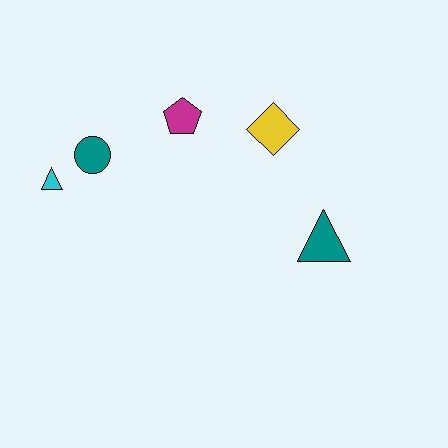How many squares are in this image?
There are no squares.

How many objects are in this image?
There are 5 objects.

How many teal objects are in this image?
There are 2 teal objects.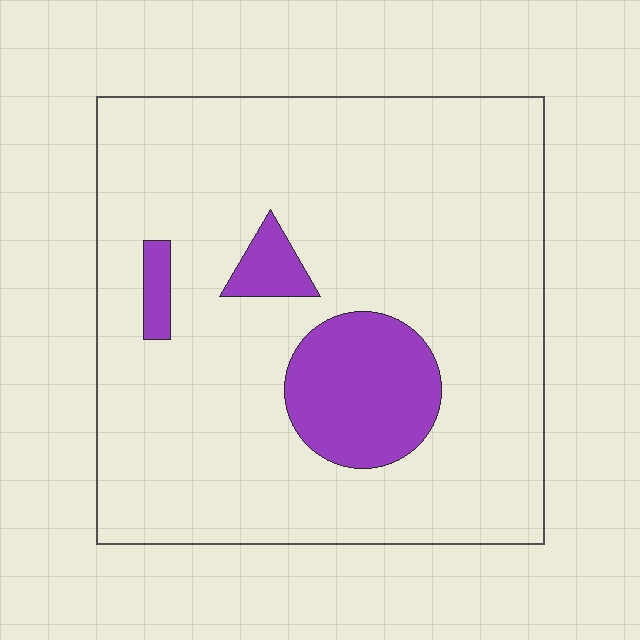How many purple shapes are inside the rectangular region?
3.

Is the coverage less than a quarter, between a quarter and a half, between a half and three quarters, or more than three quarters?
Less than a quarter.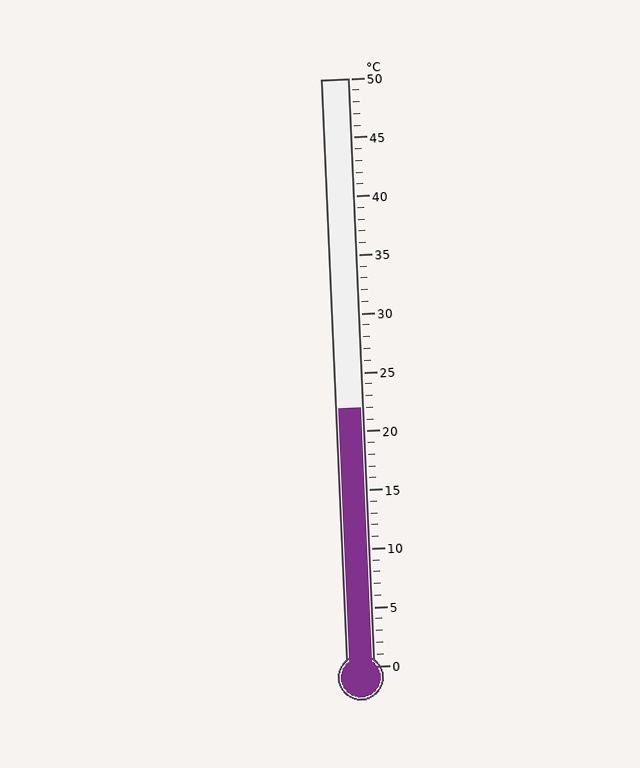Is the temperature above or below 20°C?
The temperature is above 20°C.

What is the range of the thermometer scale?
The thermometer scale ranges from 0°C to 50°C.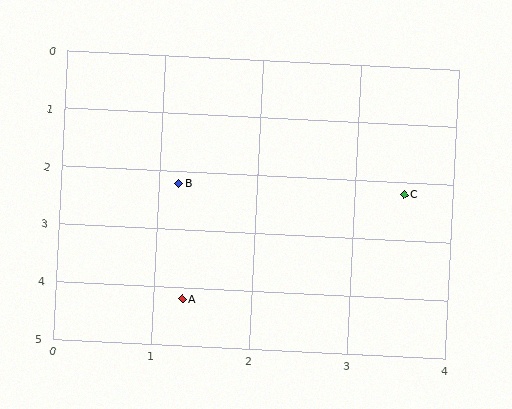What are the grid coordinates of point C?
Point C is at approximately (3.5, 2.2).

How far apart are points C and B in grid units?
Points C and B are about 2.3 grid units apart.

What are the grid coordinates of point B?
Point B is at approximately (1.2, 2.2).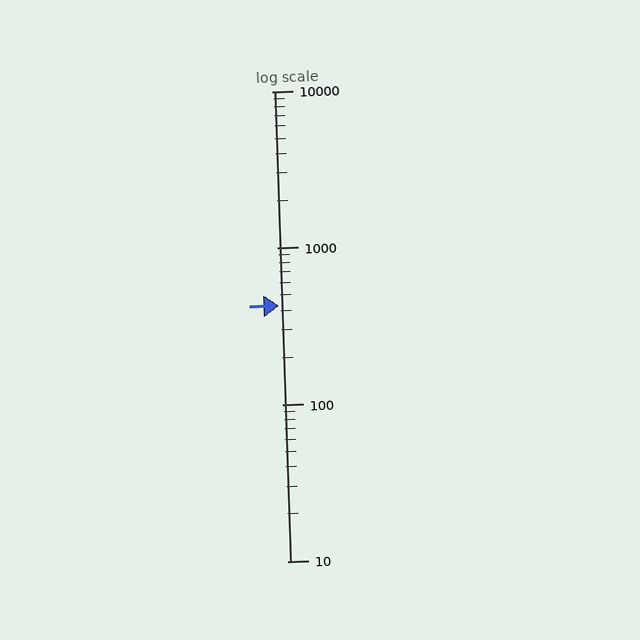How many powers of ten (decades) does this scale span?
The scale spans 3 decades, from 10 to 10000.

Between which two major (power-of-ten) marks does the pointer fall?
The pointer is between 100 and 1000.